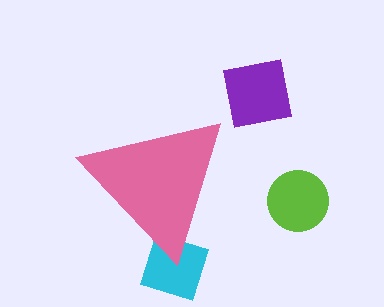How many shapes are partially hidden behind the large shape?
1 shape is partially hidden.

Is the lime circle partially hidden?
No, the lime circle is fully visible.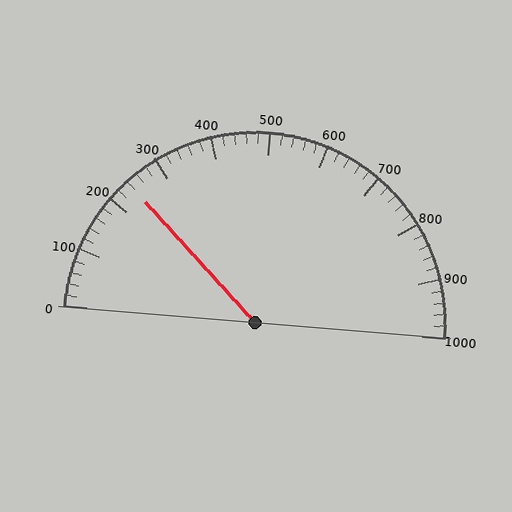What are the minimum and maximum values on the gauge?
The gauge ranges from 0 to 1000.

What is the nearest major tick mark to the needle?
The nearest major tick mark is 200.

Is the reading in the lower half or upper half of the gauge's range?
The reading is in the lower half of the range (0 to 1000).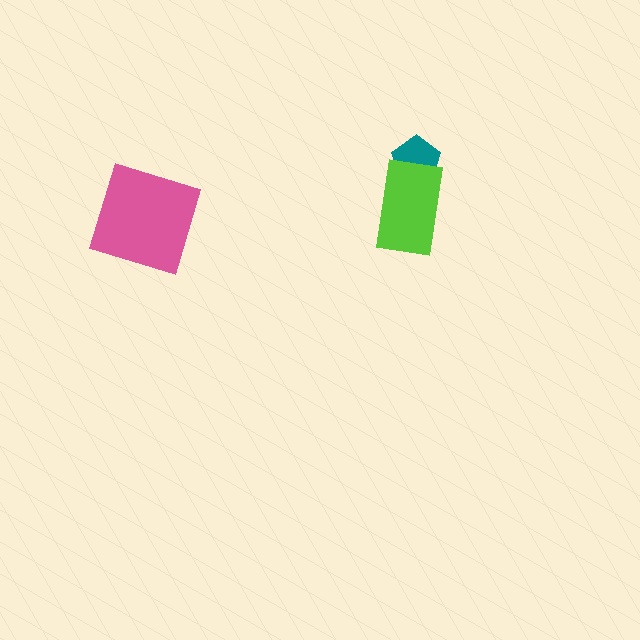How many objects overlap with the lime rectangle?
1 object overlaps with the lime rectangle.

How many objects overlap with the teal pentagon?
1 object overlaps with the teal pentagon.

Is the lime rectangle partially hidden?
No, no other shape covers it.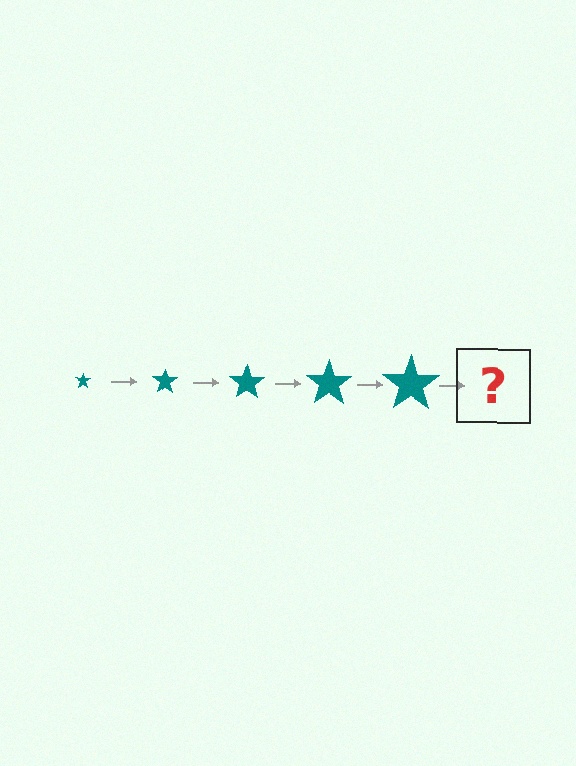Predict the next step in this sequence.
The next step is a teal star, larger than the previous one.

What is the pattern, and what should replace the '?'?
The pattern is that the star gets progressively larger each step. The '?' should be a teal star, larger than the previous one.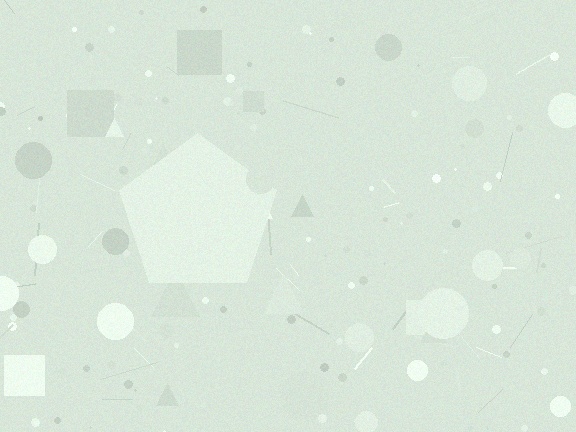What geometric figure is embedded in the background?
A pentagon is embedded in the background.